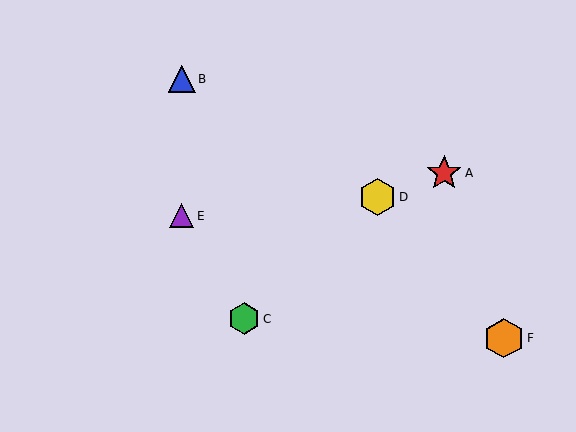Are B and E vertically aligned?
Yes, both are at x≈182.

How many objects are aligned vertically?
2 objects (B, E) are aligned vertically.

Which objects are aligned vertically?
Objects B, E are aligned vertically.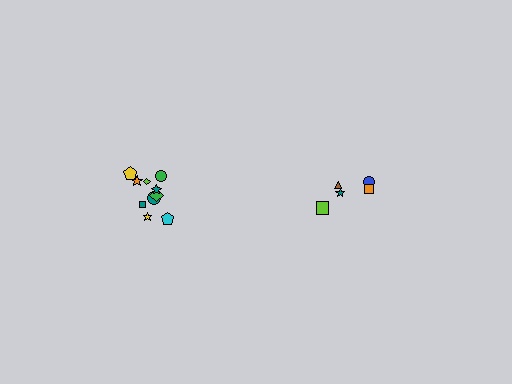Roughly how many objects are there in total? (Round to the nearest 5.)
Roughly 15 objects in total.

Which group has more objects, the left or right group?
The left group.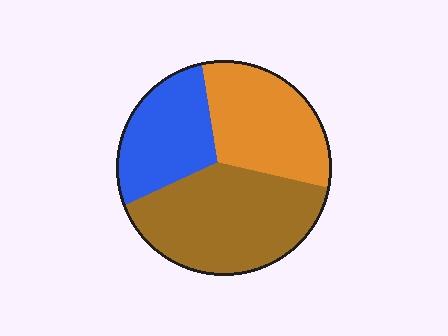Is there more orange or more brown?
Brown.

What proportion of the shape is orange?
Orange takes up about one third (1/3) of the shape.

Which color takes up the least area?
Blue, at roughly 25%.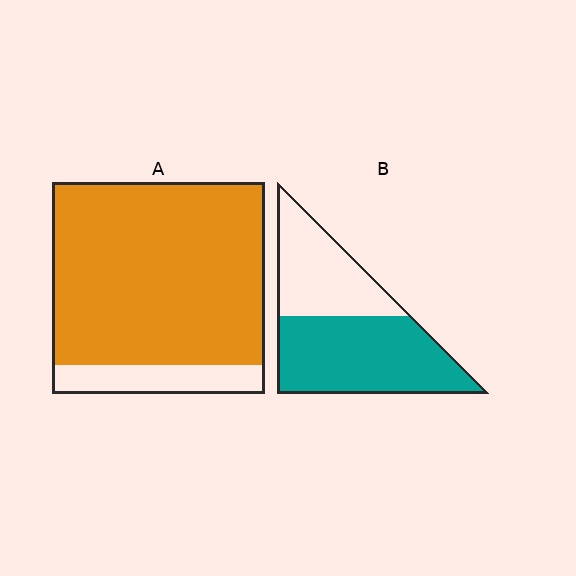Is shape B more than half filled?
Yes.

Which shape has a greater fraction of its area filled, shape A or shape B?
Shape A.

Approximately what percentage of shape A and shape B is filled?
A is approximately 85% and B is approximately 60%.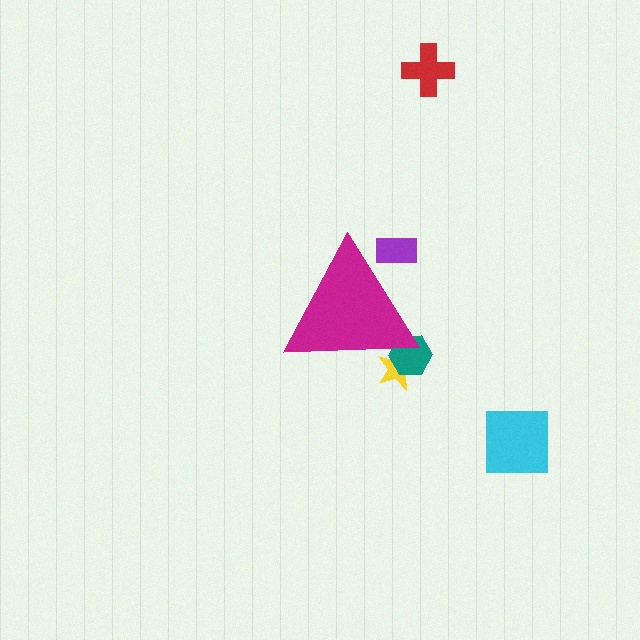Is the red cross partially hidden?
No, the red cross is fully visible.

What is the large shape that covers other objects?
A magenta triangle.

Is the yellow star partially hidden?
Yes, the yellow star is partially hidden behind the magenta triangle.